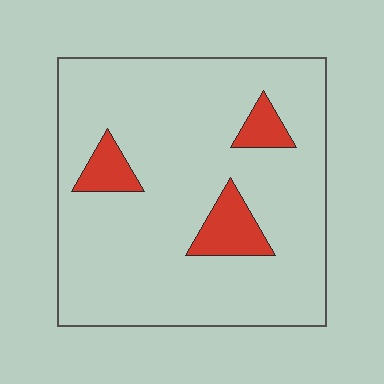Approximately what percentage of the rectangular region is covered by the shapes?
Approximately 10%.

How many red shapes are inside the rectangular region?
3.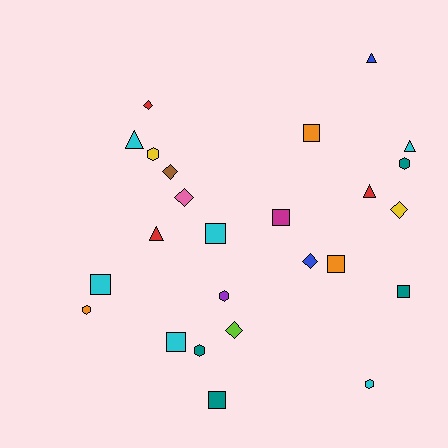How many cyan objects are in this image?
There are 6 cyan objects.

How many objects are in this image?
There are 25 objects.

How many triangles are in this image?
There are 5 triangles.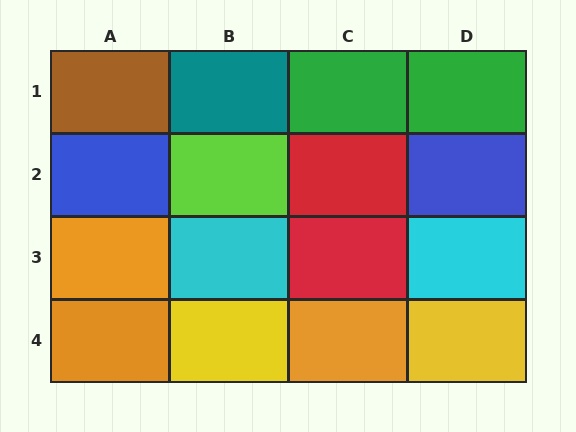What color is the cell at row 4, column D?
Yellow.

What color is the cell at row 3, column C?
Red.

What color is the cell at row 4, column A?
Orange.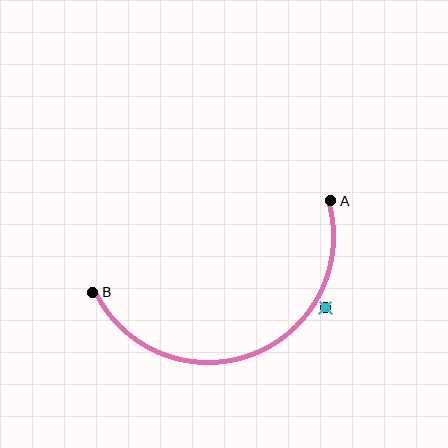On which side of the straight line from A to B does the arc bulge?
The arc bulges below the straight line connecting A and B.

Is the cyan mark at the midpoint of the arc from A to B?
No — the cyan mark does not lie on the arc at all. It sits slightly outside the curve.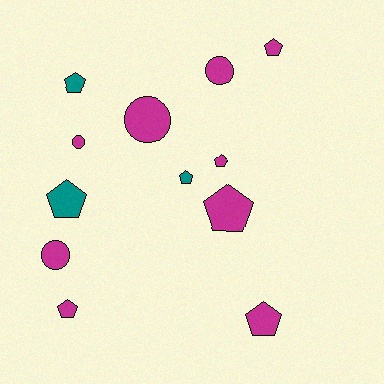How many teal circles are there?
There are no teal circles.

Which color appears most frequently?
Magenta, with 9 objects.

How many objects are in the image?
There are 12 objects.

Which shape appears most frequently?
Pentagon, with 8 objects.